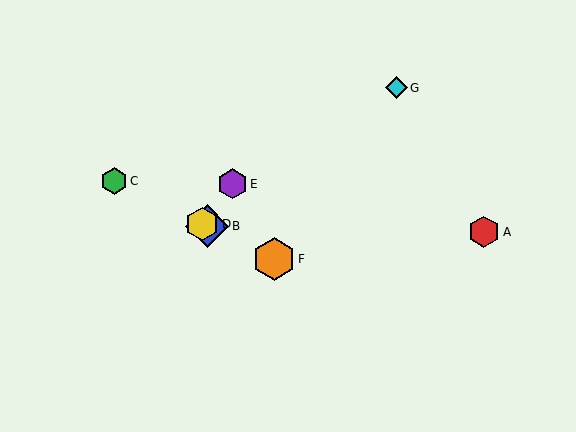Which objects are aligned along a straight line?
Objects B, C, D, F are aligned along a straight line.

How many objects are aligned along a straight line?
4 objects (B, C, D, F) are aligned along a straight line.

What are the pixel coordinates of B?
Object B is at (207, 226).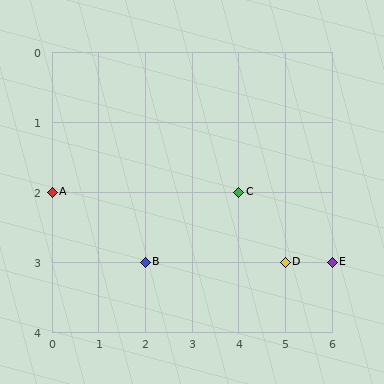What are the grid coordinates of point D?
Point D is at grid coordinates (5, 3).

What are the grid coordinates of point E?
Point E is at grid coordinates (6, 3).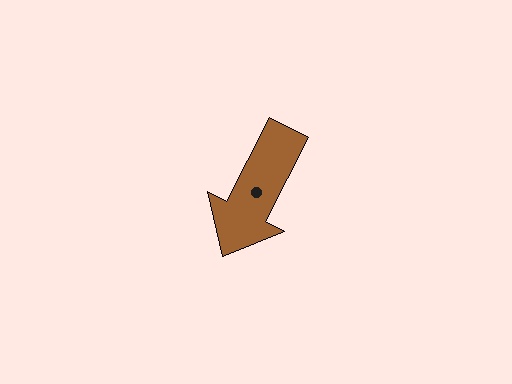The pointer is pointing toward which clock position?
Roughly 7 o'clock.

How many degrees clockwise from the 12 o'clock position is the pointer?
Approximately 207 degrees.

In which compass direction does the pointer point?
Southwest.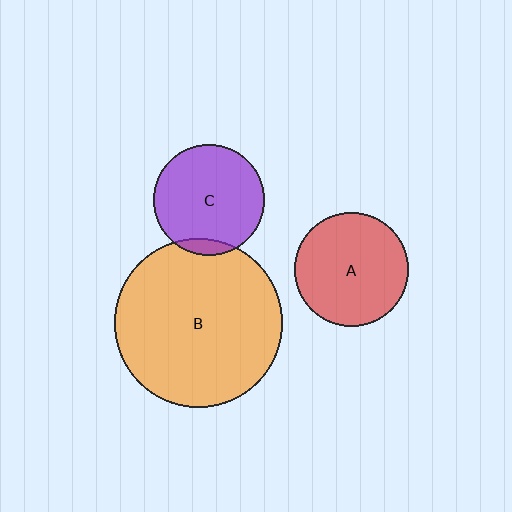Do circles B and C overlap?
Yes.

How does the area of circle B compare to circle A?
Approximately 2.2 times.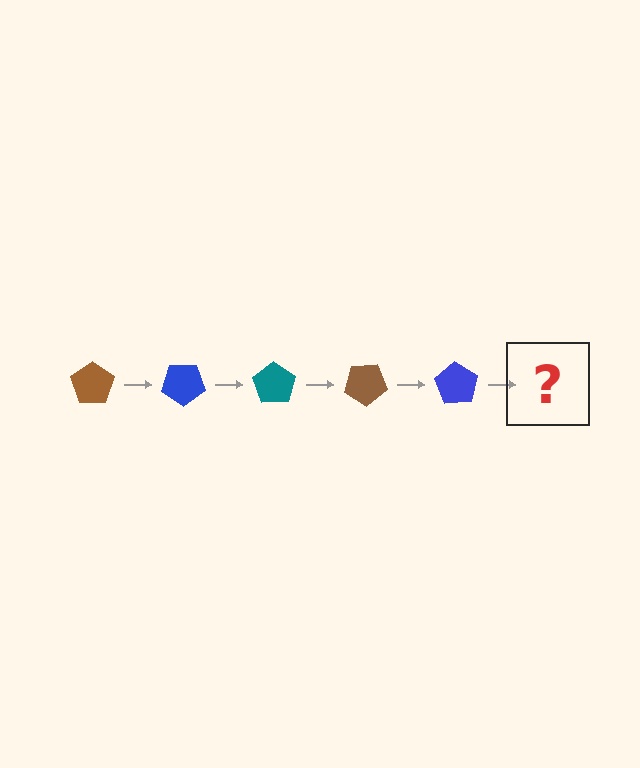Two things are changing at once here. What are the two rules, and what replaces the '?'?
The two rules are that it rotates 35 degrees each step and the color cycles through brown, blue, and teal. The '?' should be a teal pentagon, rotated 175 degrees from the start.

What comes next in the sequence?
The next element should be a teal pentagon, rotated 175 degrees from the start.